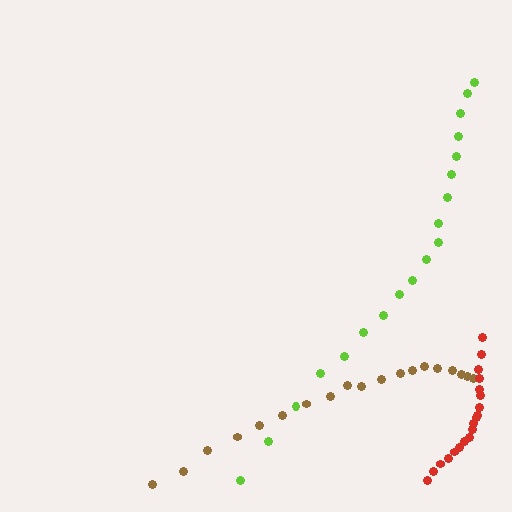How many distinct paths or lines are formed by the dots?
There are 3 distinct paths.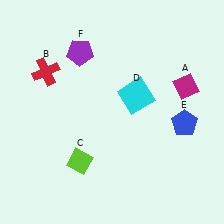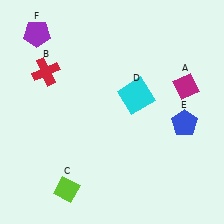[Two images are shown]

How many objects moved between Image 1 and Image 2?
2 objects moved between the two images.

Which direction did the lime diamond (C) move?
The lime diamond (C) moved down.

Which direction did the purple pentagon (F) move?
The purple pentagon (F) moved left.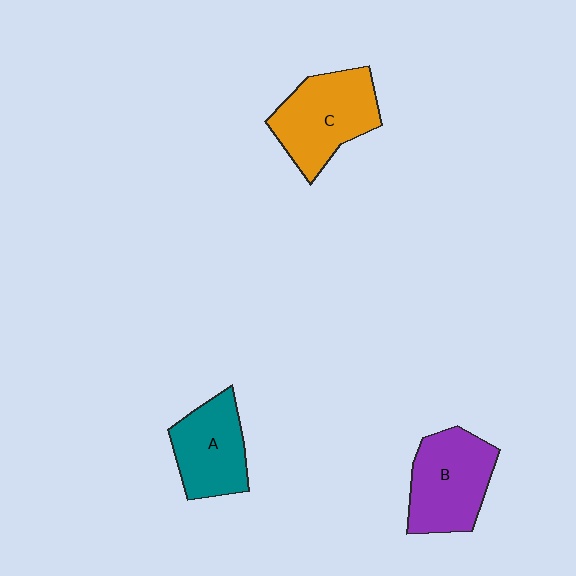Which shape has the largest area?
Shape C (orange).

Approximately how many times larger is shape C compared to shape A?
Approximately 1.2 times.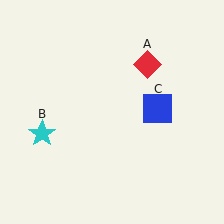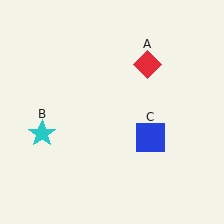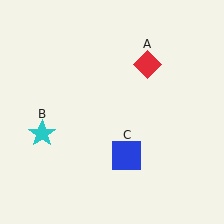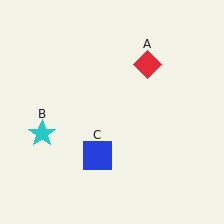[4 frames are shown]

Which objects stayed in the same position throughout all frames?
Red diamond (object A) and cyan star (object B) remained stationary.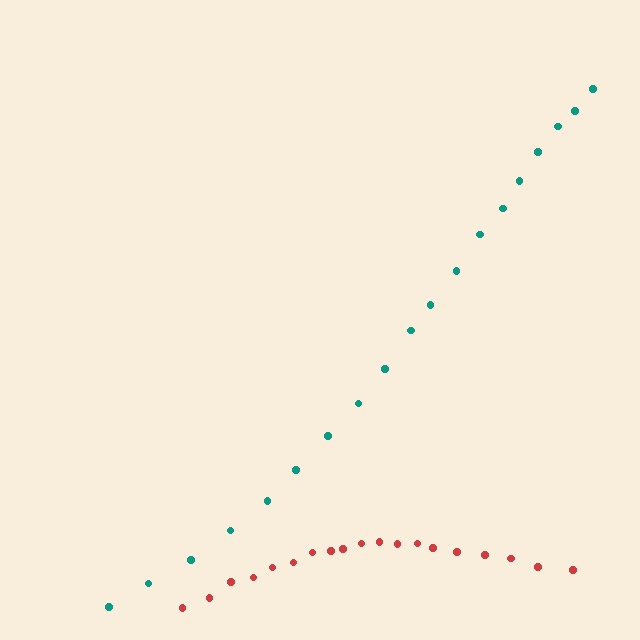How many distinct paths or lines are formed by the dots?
There are 2 distinct paths.